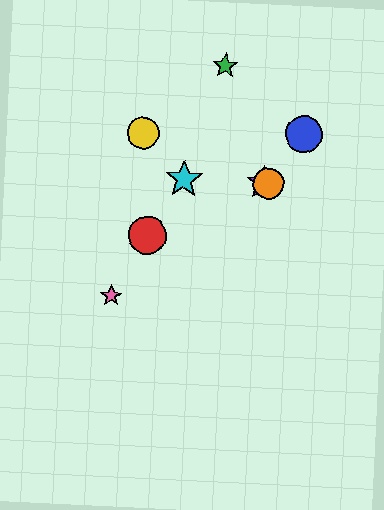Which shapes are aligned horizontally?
The purple star, the orange circle, the cyan star are aligned horizontally.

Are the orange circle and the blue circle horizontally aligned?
No, the orange circle is at y≈183 and the blue circle is at y≈134.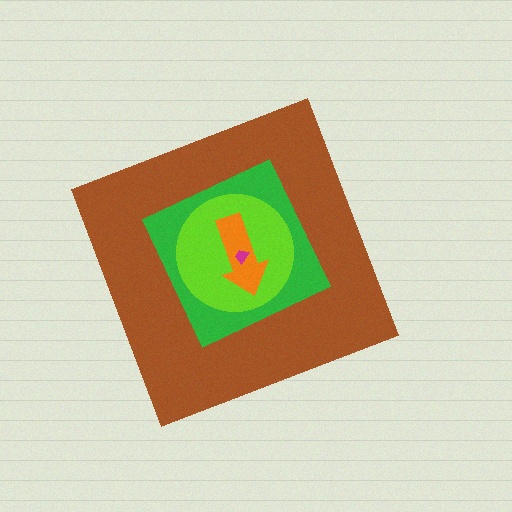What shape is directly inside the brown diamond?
The green square.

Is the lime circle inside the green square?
Yes.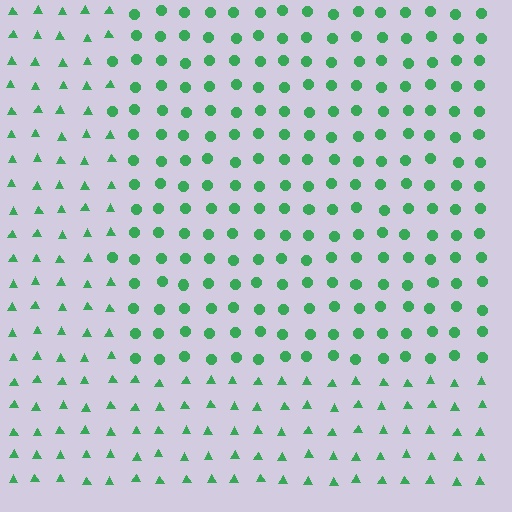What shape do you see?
I see a rectangle.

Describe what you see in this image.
The image is filled with small green elements arranged in a uniform grid. A rectangle-shaped region contains circles, while the surrounding area contains triangles. The boundary is defined purely by the change in element shape.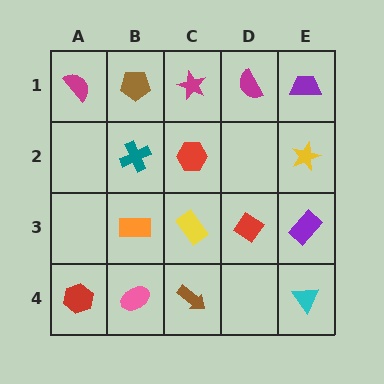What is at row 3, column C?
A yellow rectangle.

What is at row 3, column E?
A purple rectangle.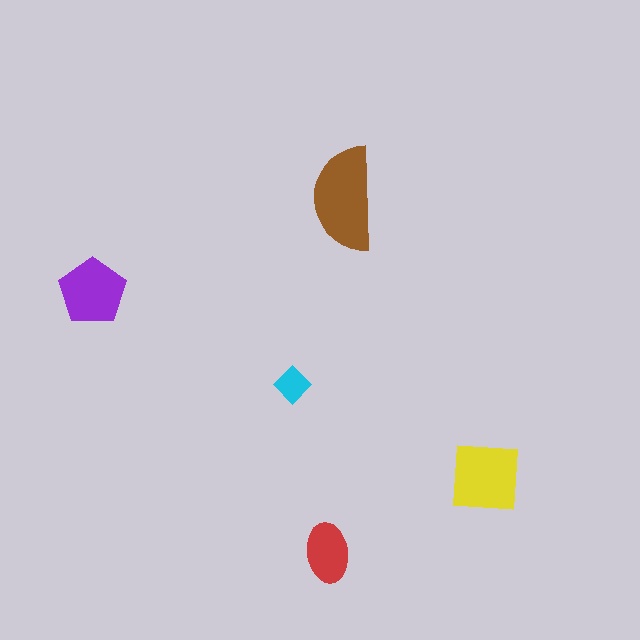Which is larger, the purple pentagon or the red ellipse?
The purple pentagon.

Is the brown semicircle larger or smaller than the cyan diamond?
Larger.